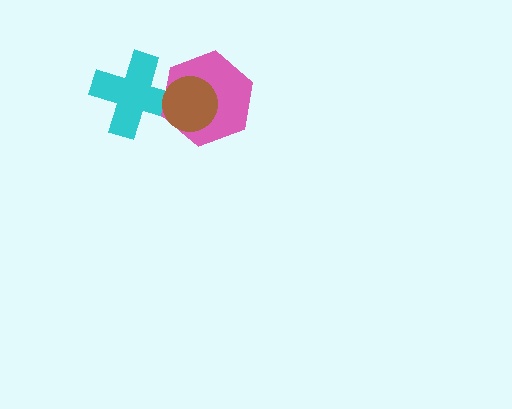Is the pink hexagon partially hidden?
Yes, it is partially covered by another shape.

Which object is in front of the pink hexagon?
The brown circle is in front of the pink hexagon.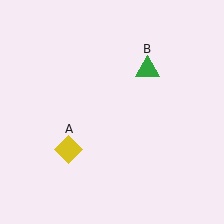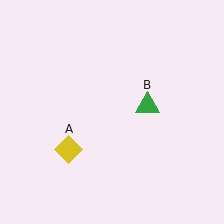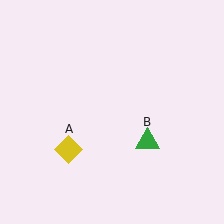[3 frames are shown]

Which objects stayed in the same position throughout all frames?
Yellow diamond (object A) remained stationary.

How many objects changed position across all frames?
1 object changed position: green triangle (object B).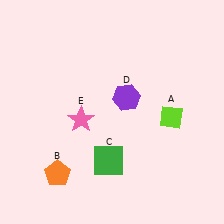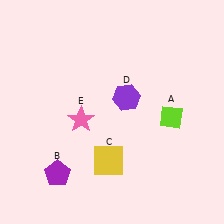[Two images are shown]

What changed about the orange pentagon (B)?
In Image 1, B is orange. In Image 2, it changed to purple.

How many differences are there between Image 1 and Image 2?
There are 2 differences between the two images.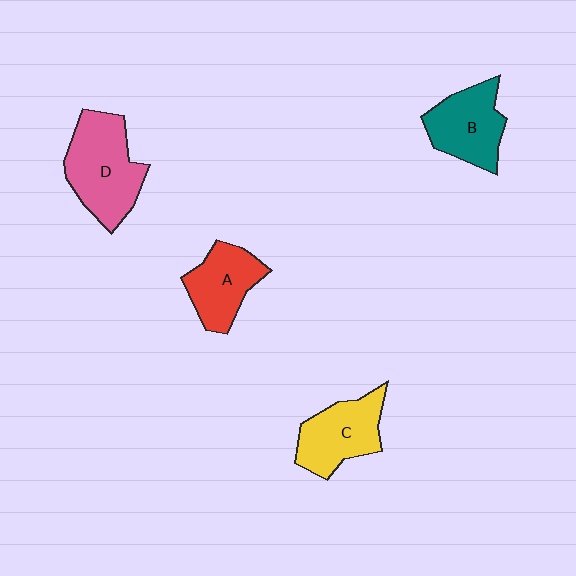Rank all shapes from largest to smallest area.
From largest to smallest: D (pink), C (yellow), B (teal), A (red).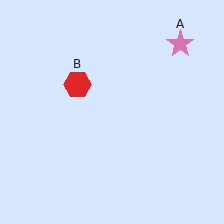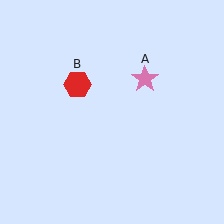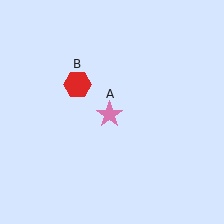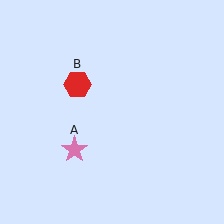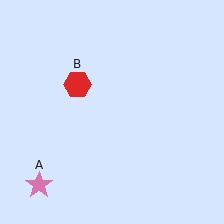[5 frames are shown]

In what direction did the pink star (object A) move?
The pink star (object A) moved down and to the left.